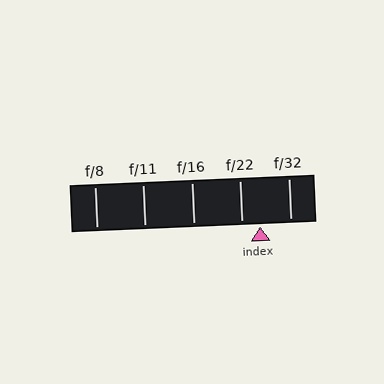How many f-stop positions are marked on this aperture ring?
There are 5 f-stop positions marked.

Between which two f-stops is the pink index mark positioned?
The index mark is between f/22 and f/32.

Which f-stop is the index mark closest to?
The index mark is closest to f/22.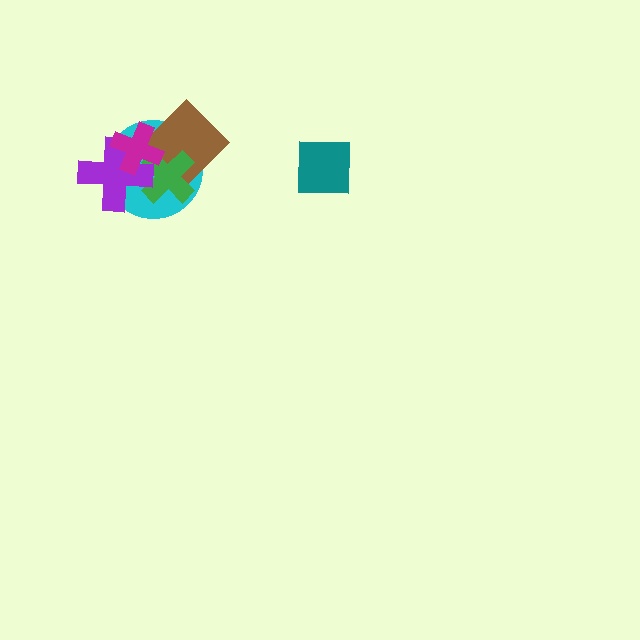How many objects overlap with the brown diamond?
3 objects overlap with the brown diamond.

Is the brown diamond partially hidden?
Yes, it is partially covered by another shape.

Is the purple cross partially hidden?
Yes, it is partially covered by another shape.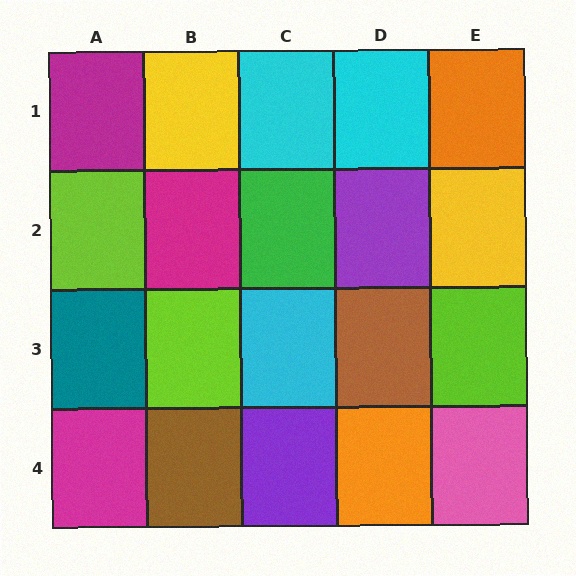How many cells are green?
1 cell is green.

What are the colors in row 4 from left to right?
Magenta, brown, purple, orange, pink.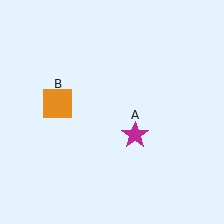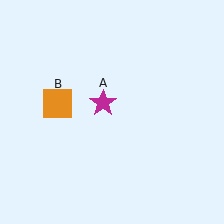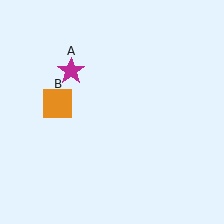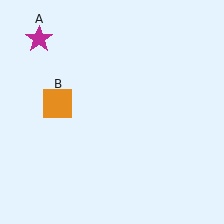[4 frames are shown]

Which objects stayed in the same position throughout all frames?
Orange square (object B) remained stationary.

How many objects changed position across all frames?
1 object changed position: magenta star (object A).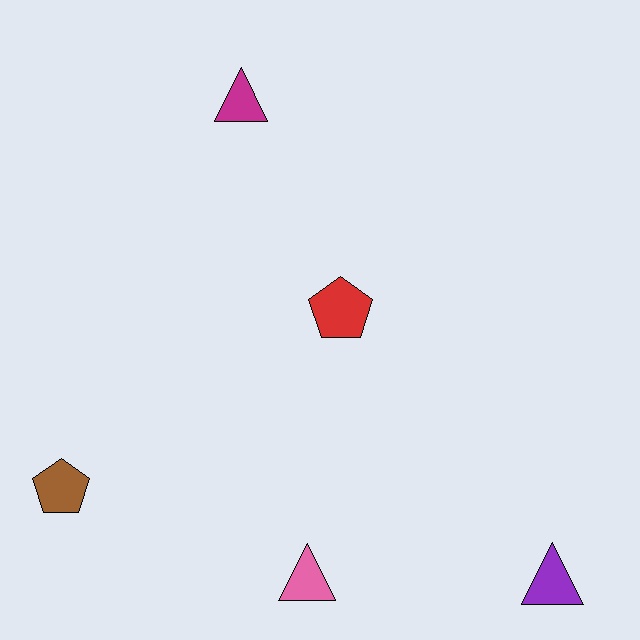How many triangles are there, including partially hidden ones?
There are 3 triangles.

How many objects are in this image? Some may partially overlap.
There are 5 objects.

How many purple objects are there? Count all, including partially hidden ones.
There is 1 purple object.